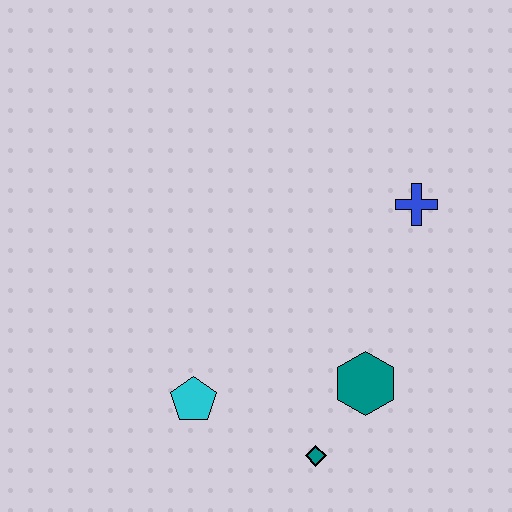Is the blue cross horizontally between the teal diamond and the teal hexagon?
No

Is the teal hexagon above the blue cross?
No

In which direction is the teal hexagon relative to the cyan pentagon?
The teal hexagon is to the right of the cyan pentagon.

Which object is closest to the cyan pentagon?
The teal diamond is closest to the cyan pentagon.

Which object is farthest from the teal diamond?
The blue cross is farthest from the teal diamond.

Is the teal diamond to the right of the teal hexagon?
No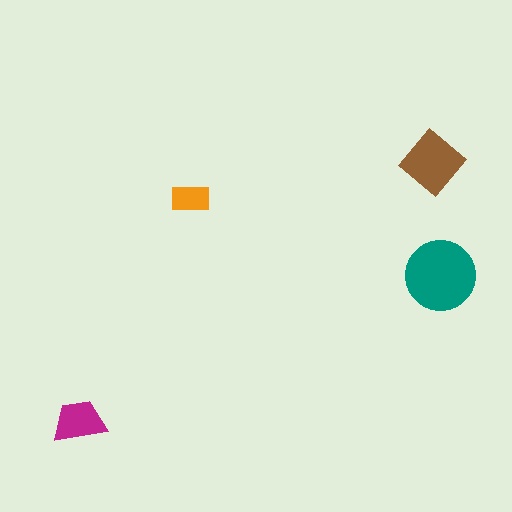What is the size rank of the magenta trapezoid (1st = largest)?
3rd.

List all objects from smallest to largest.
The orange rectangle, the magenta trapezoid, the brown diamond, the teal circle.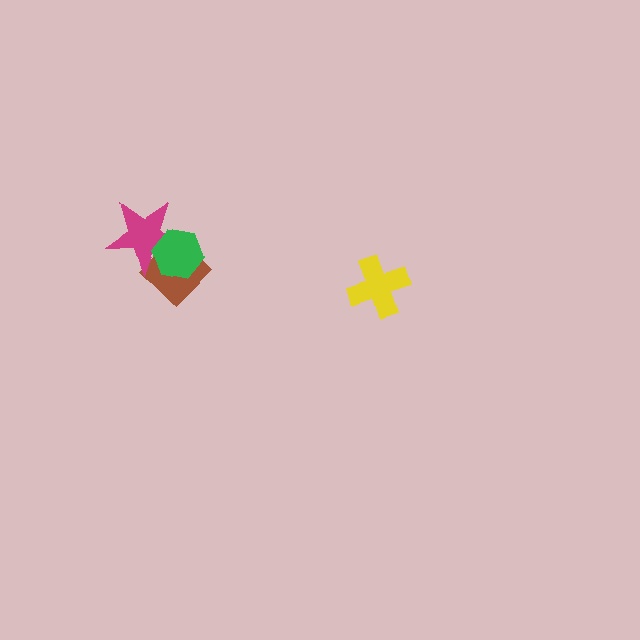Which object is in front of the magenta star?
The green hexagon is in front of the magenta star.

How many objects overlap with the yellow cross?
0 objects overlap with the yellow cross.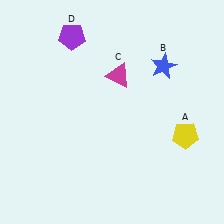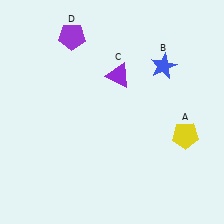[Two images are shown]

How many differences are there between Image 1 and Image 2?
There is 1 difference between the two images.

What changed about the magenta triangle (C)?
In Image 1, C is magenta. In Image 2, it changed to purple.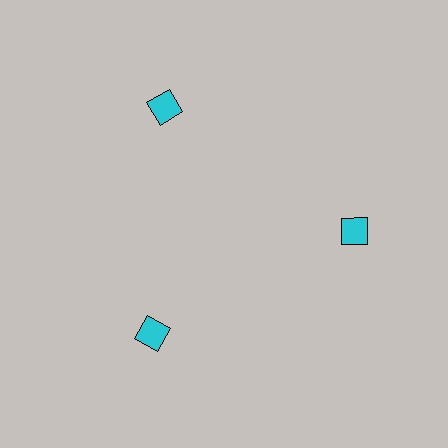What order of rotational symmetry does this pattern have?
This pattern has 3-fold rotational symmetry.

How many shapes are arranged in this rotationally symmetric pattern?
There are 3 shapes, arranged in 3 groups of 1.